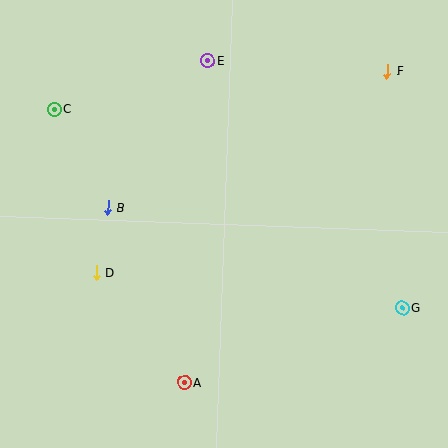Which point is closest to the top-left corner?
Point C is closest to the top-left corner.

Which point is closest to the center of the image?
Point B at (108, 207) is closest to the center.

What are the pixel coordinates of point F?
Point F is at (387, 71).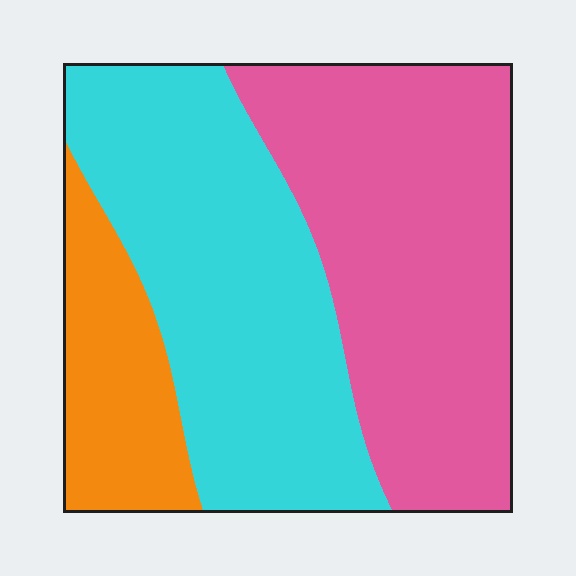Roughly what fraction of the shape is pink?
Pink covers about 45% of the shape.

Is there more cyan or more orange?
Cyan.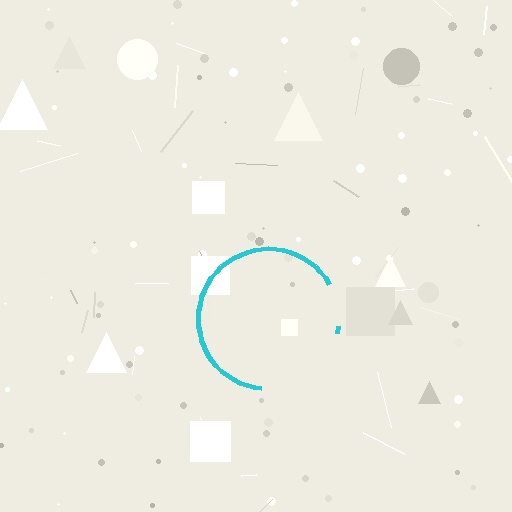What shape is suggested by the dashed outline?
The dashed outline suggests a circle.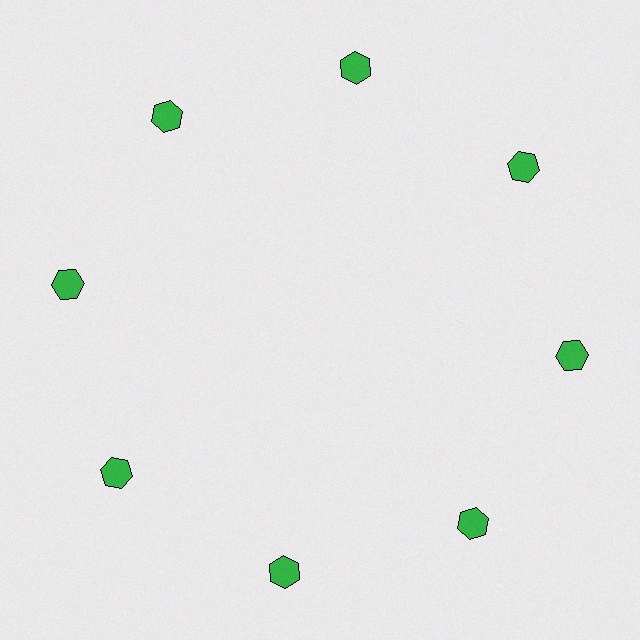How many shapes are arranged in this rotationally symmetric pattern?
There are 8 shapes, arranged in 8 groups of 1.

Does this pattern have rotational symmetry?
Yes, this pattern has 8-fold rotational symmetry. It looks the same after rotating 45 degrees around the center.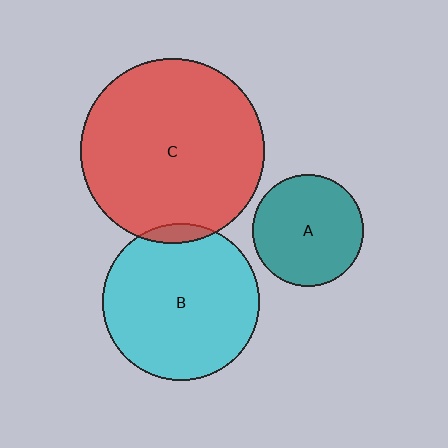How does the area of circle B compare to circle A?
Approximately 2.0 times.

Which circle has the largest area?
Circle C (red).